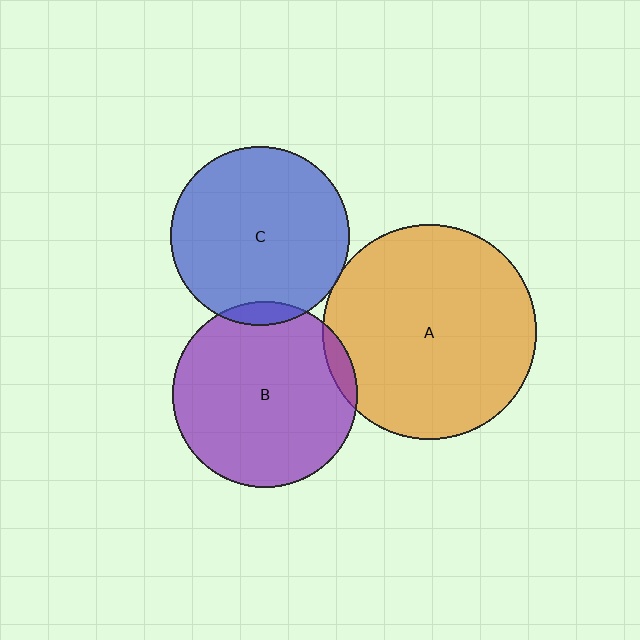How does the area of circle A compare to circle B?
Approximately 1.3 times.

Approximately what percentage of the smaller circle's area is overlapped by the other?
Approximately 5%.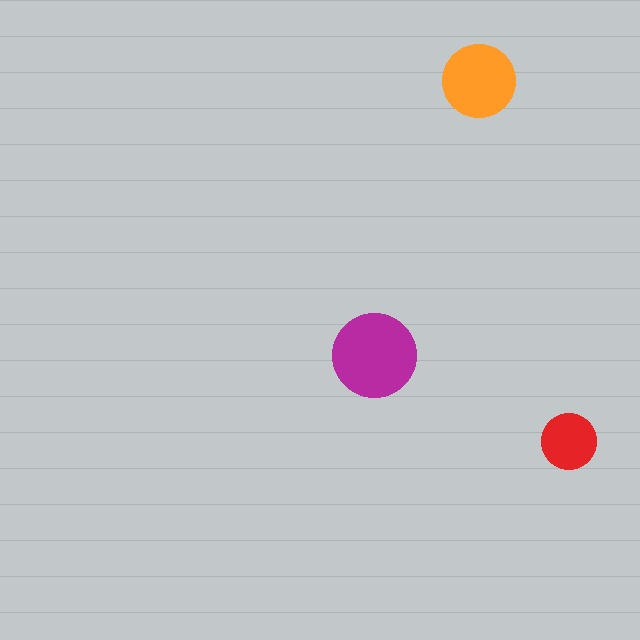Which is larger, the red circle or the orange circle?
The orange one.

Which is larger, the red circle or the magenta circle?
The magenta one.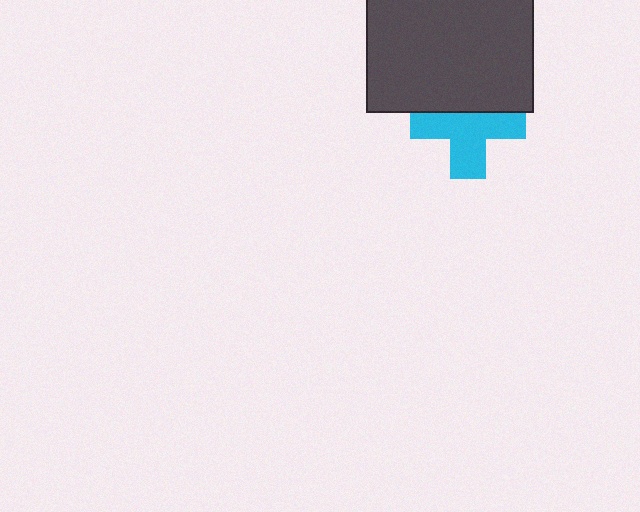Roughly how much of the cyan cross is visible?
About half of it is visible (roughly 63%).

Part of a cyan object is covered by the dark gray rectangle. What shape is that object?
It is a cross.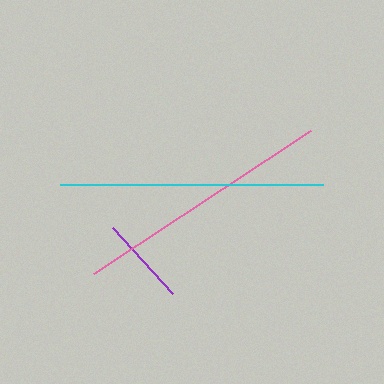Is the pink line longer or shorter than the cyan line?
The cyan line is longer than the pink line.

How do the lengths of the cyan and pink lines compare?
The cyan and pink lines are approximately the same length.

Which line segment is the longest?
The cyan line is the longest at approximately 264 pixels.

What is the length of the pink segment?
The pink segment is approximately 260 pixels long.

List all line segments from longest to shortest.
From longest to shortest: cyan, pink, purple.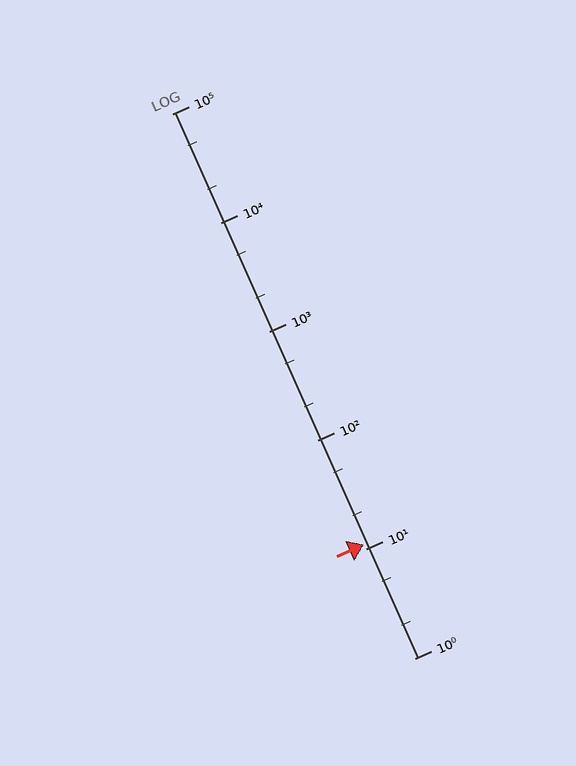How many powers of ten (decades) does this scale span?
The scale spans 5 decades, from 1 to 100000.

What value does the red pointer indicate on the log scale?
The pointer indicates approximately 11.